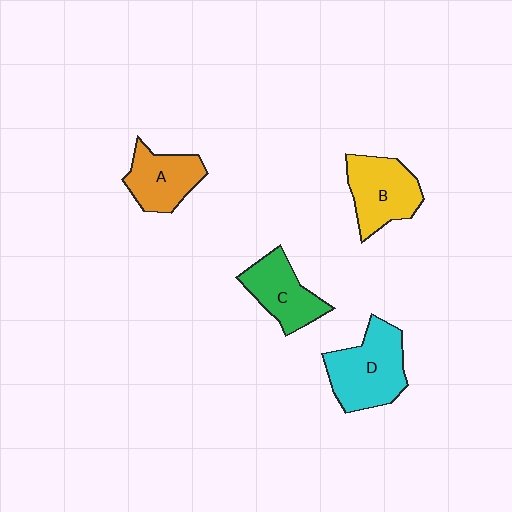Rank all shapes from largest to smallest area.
From largest to smallest: D (cyan), B (yellow), C (green), A (orange).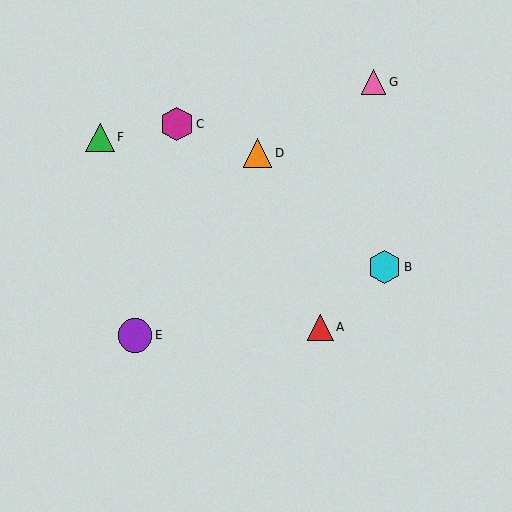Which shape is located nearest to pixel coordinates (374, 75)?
The pink triangle (labeled G) at (373, 82) is nearest to that location.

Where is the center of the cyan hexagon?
The center of the cyan hexagon is at (384, 267).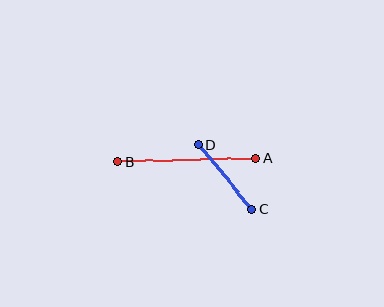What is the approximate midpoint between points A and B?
The midpoint is at approximately (187, 160) pixels.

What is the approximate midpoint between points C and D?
The midpoint is at approximately (225, 177) pixels.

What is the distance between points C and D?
The distance is approximately 84 pixels.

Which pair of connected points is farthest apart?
Points A and B are farthest apart.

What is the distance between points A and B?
The distance is approximately 138 pixels.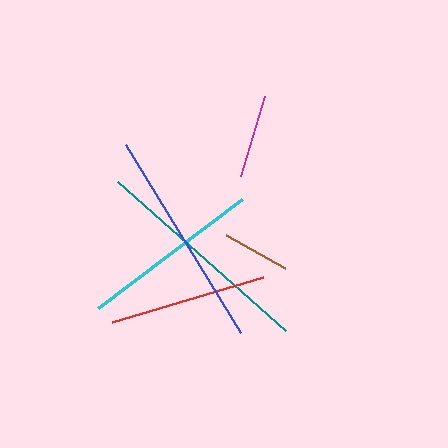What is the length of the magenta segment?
The magenta segment is approximately 83 pixels long.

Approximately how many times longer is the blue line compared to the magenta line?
The blue line is approximately 2.6 times the length of the magenta line.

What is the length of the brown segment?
The brown segment is approximately 67 pixels long.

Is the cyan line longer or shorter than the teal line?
The teal line is longer than the cyan line.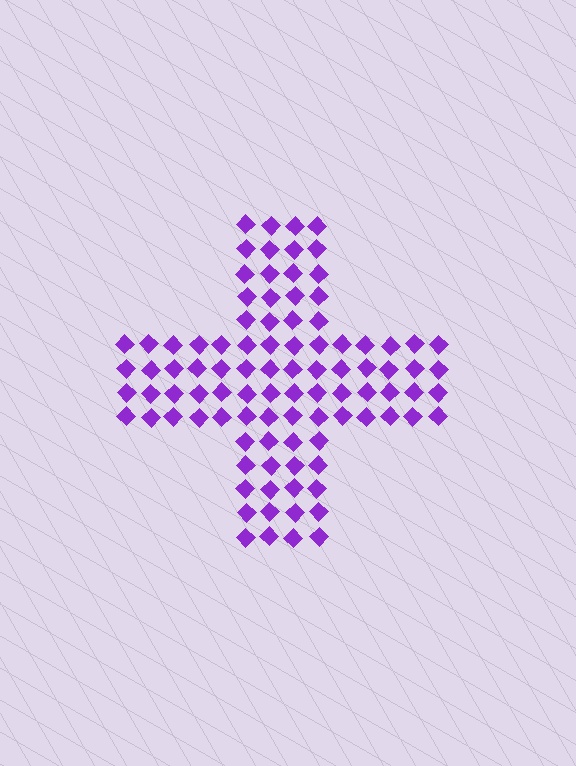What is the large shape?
The large shape is a cross.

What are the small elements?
The small elements are diamonds.